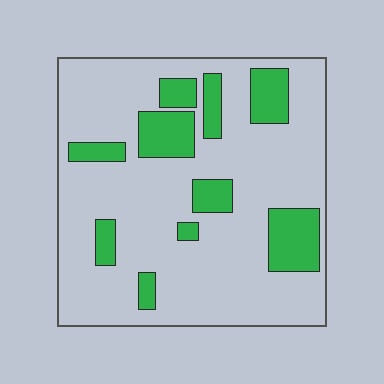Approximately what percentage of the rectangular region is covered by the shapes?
Approximately 20%.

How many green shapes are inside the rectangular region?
10.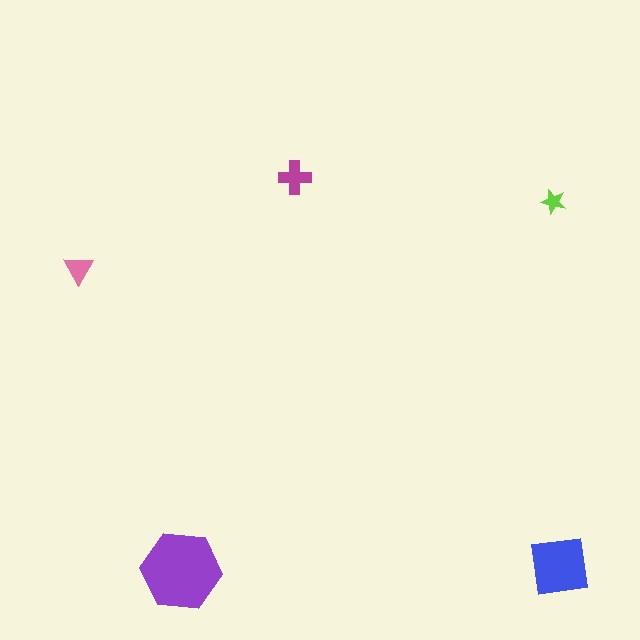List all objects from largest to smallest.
The purple hexagon, the blue square, the magenta cross, the pink triangle, the lime star.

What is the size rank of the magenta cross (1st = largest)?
3rd.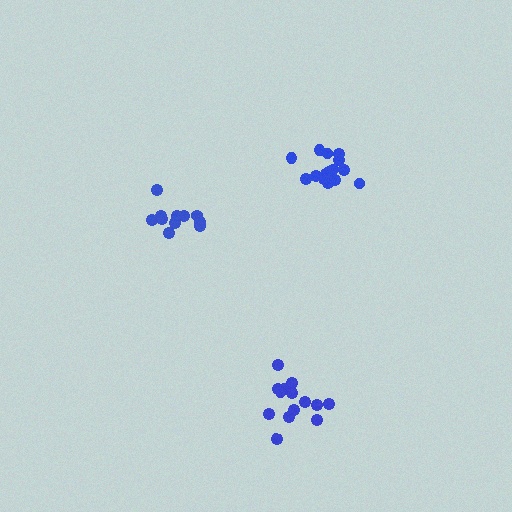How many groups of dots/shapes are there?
There are 3 groups.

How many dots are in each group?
Group 1: 11 dots, Group 2: 14 dots, Group 3: 17 dots (42 total).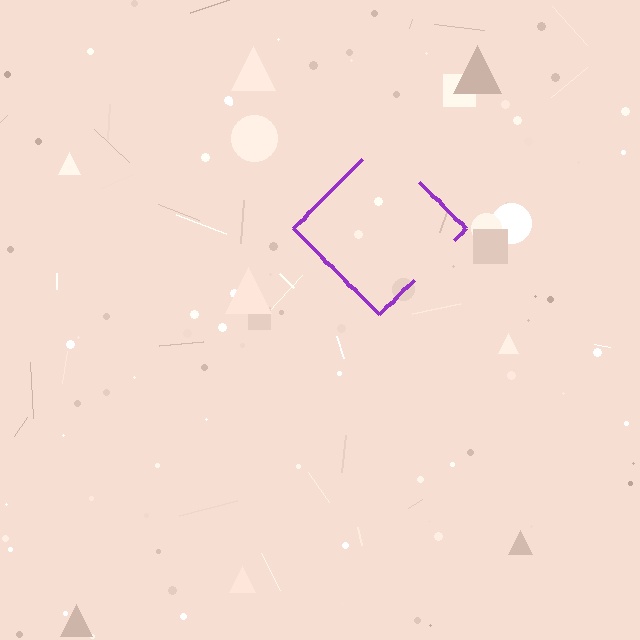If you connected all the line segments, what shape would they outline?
They would outline a diamond.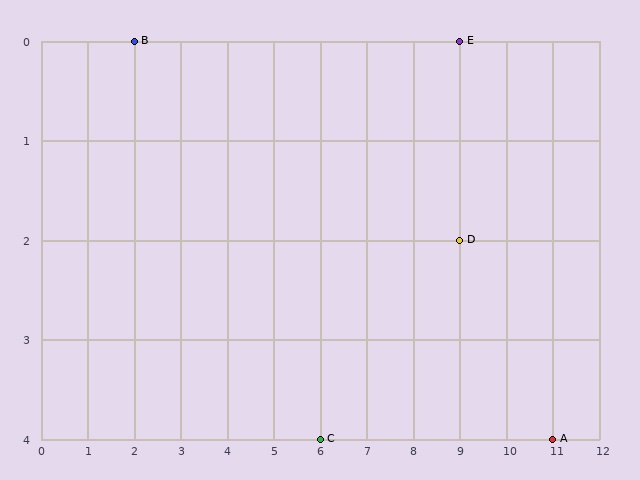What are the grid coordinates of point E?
Point E is at grid coordinates (9, 0).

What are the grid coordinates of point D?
Point D is at grid coordinates (9, 2).